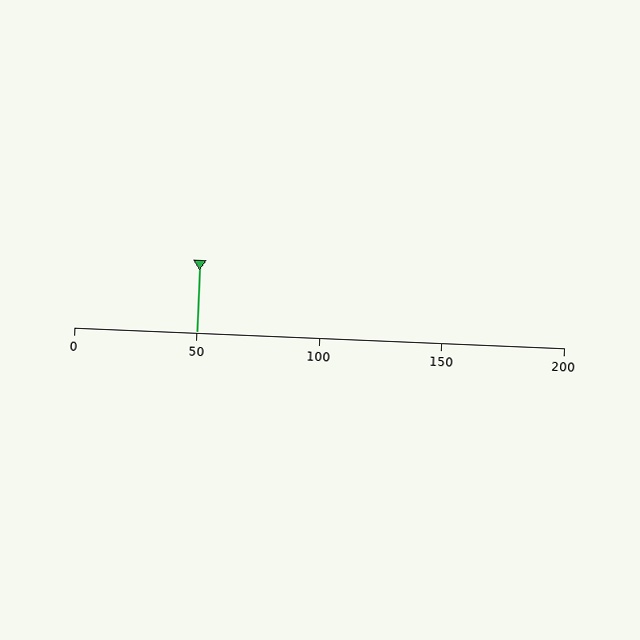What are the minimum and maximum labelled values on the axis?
The axis runs from 0 to 200.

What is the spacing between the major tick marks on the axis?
The major ticks are spaced 50 apart.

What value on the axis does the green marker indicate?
The marker indicates approximately 50.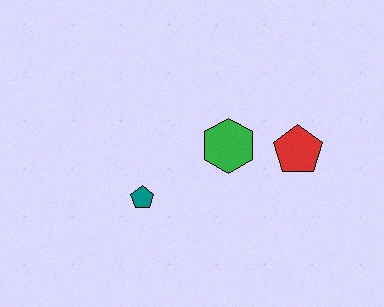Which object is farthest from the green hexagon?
The teal pentagon is farthest from the green hexagon.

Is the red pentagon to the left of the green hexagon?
No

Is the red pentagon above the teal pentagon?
Yes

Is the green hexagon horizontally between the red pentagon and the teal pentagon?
Yes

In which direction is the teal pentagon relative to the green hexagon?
The teal pentagon is to the left of the green hexagon.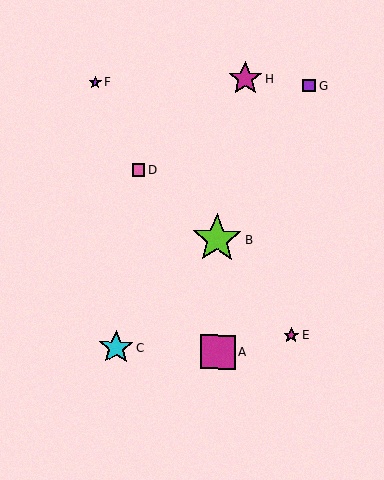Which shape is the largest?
The lime star (labeled B) is the largest.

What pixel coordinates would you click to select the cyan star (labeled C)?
Click at (116, 347) to select the cyan star C.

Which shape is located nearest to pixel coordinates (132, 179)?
The pink square (labeled D) at (139, 170) is nearest to that location.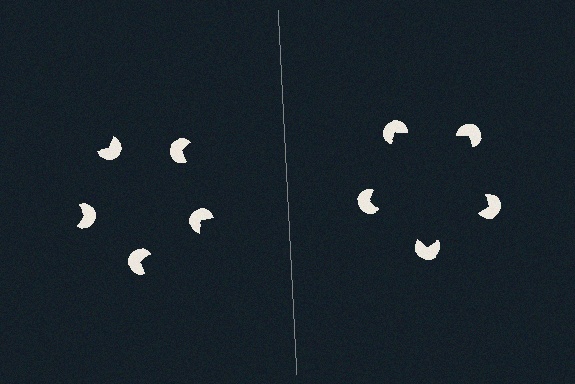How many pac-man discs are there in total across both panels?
10 — 5 on each side.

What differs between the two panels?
The pac-man discs are positioned identically on both sides; only the wedge orientations differ. On the right they align to a pentagon; on the left they are misaligned.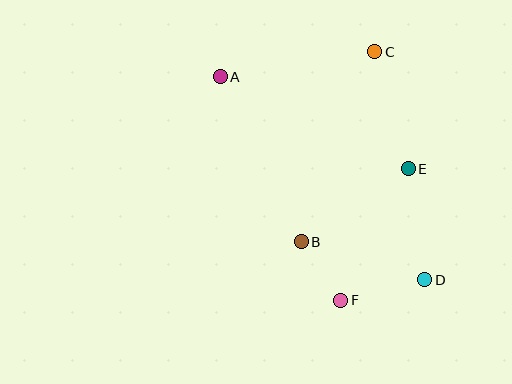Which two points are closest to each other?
Points B and F are closest to each other.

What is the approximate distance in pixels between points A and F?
The distance between A and F is approximately 254 pixels.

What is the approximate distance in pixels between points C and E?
The distance between C and E is approximately 122 pixels.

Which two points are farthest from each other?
Points A and D are farthest from each other.